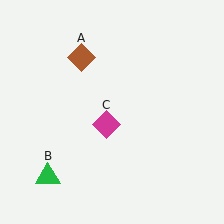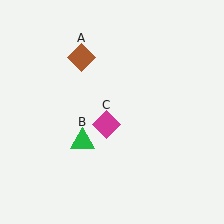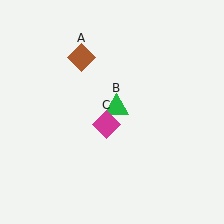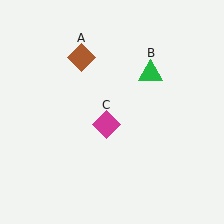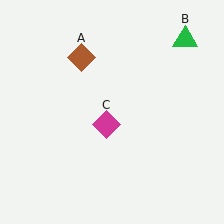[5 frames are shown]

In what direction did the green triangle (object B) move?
The green triangle (object B) moved up and to the right.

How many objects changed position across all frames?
1 object changed position: green triangle (object B).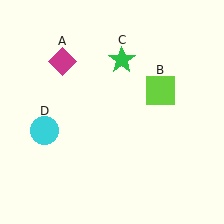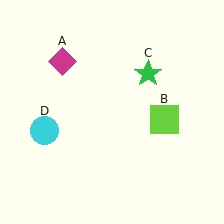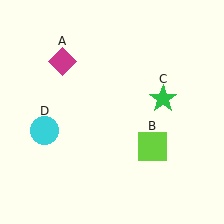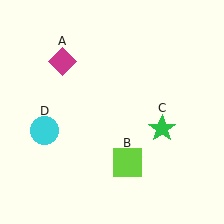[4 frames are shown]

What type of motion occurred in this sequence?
The lime square (object B), green star (object C) rotated clockwise around the center of the scene.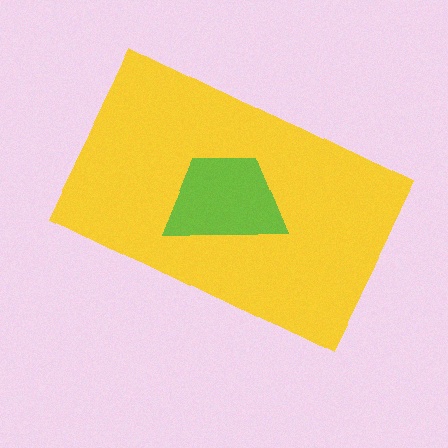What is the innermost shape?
The lime trapezoid.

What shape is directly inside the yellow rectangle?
The lime trapezoid.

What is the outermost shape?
The yellow rectangle.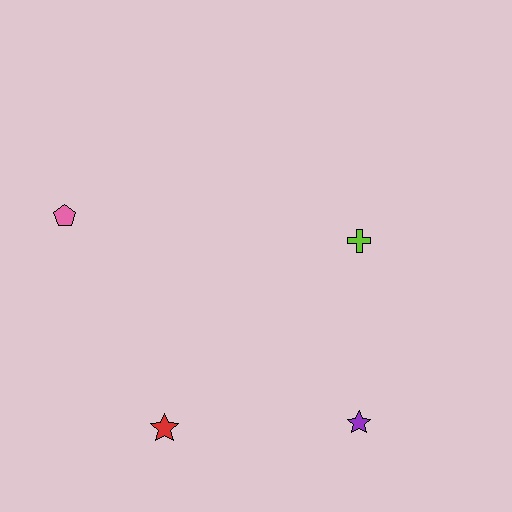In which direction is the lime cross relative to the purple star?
The lime cross is above the purple star.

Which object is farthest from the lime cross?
The pink pentagon is farthest from the lime cross.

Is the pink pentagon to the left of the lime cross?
Yes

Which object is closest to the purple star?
The lime cross is closest to the purple star.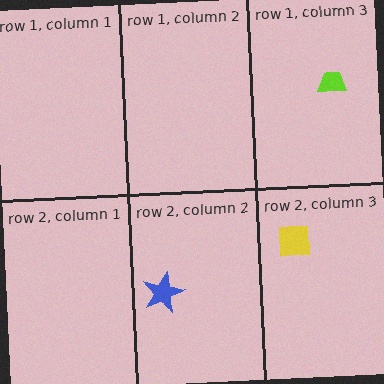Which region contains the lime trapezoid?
The row 1, column 3 region.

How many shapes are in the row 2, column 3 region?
1.